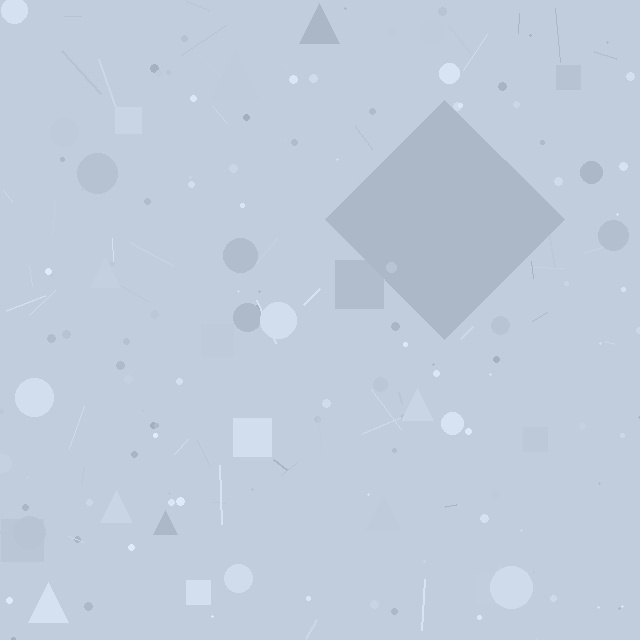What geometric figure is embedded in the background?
A diamond is embedded in the background.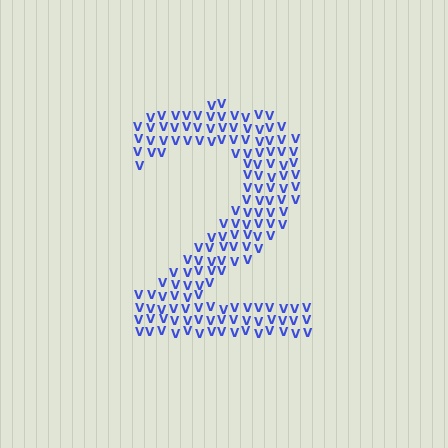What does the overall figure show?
The overall figure shows the digit 2.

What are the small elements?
The small elements are letter V's.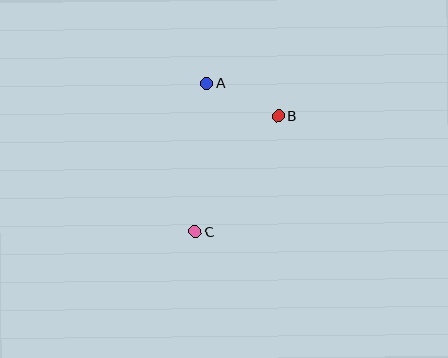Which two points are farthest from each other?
Points A and C are farthest from each other.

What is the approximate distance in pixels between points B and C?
The distance between B and C is approximately 143 pixels.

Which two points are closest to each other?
Points A and B are closest to each other.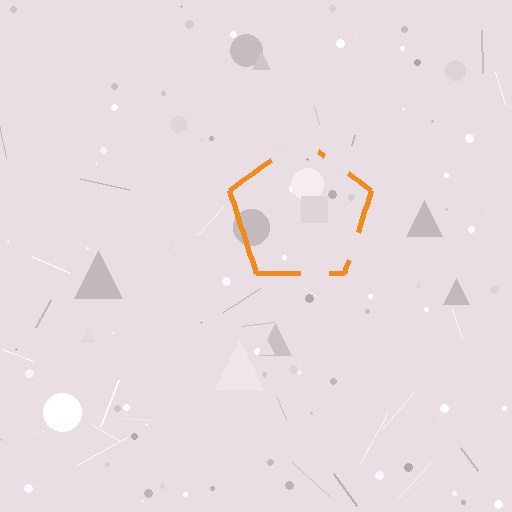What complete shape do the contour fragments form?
The contour fragments form a pentagon.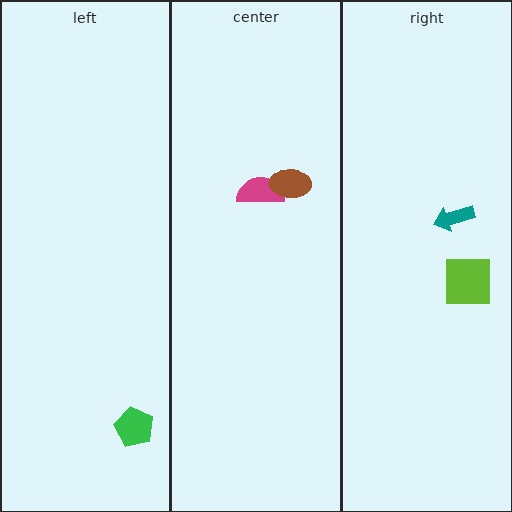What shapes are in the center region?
The magenta semicircle, the brown ellipse.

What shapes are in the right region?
The lime square, the teal arrow.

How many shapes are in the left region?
1.